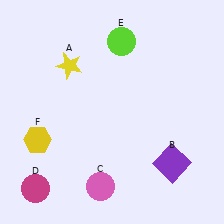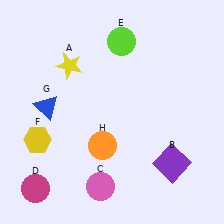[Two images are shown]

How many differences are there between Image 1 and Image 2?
There are 2 differences between the two images.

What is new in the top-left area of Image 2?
A blue triangle (G) was added in the top-left area of Image 2.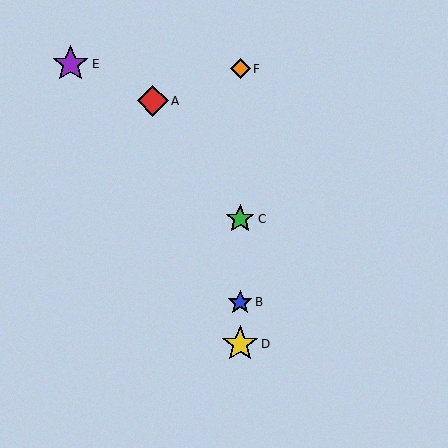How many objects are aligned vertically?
4 objects (B, C, D, F) are aligned vertically.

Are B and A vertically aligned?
No, B is at x≈240 and A is at x≈153.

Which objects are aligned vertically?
Objects B, C, D, F are aligned vertically.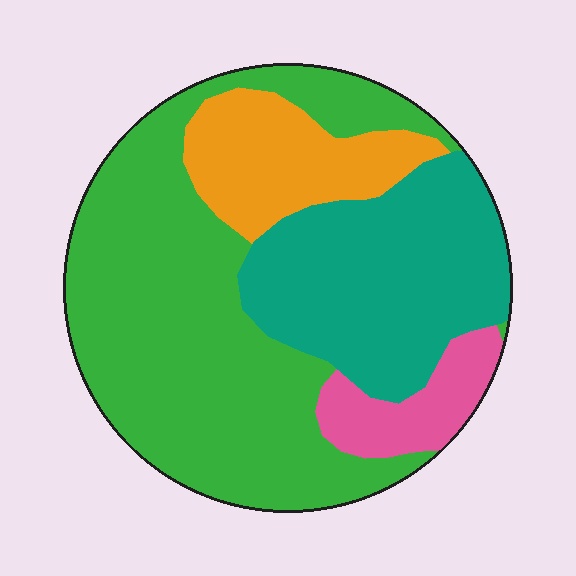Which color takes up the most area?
Green, at roughly 50%.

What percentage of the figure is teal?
Teal takes up between a quarter and a half of the figure.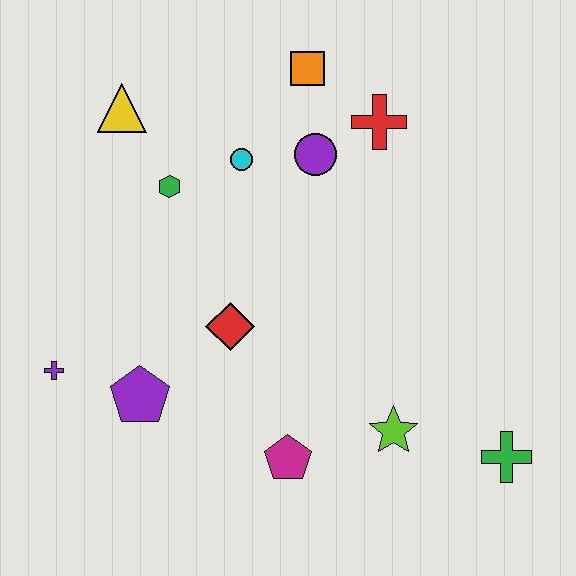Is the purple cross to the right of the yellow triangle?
No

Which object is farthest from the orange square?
The green cross is farthest from the orange square.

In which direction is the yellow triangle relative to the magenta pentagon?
The yellow triangle is above the magenta pentagon.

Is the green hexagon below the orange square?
Yes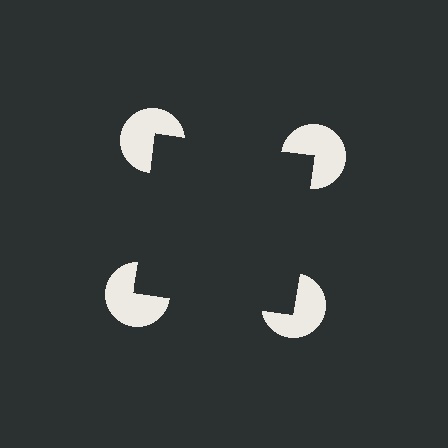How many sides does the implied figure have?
4 sides.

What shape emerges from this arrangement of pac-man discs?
An illusory square — its edges are inferred from the aligned wedge cuts in the pac-man discs, not physically drawn.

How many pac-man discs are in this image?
There are 4 — one at each vertex of the illusory square.